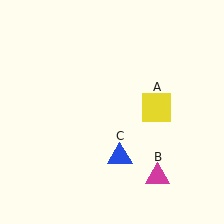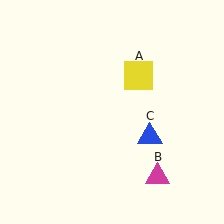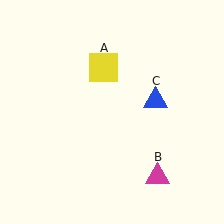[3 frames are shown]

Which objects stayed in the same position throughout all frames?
Magenta triangle (object B) remained stationary.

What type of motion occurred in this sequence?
The yellow square (object A), blue triangle (object C) rotated counterclockwise around the center of the scene.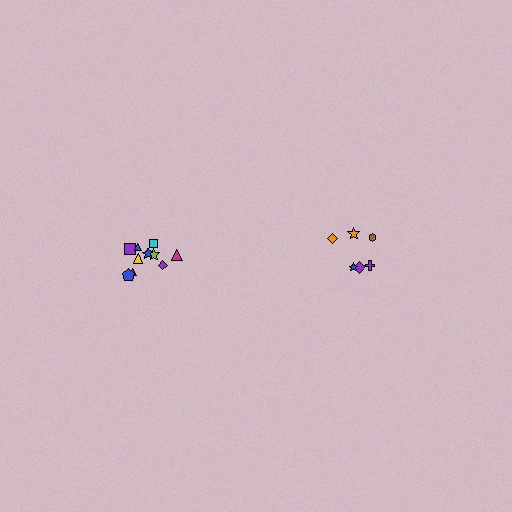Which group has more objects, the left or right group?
The left group.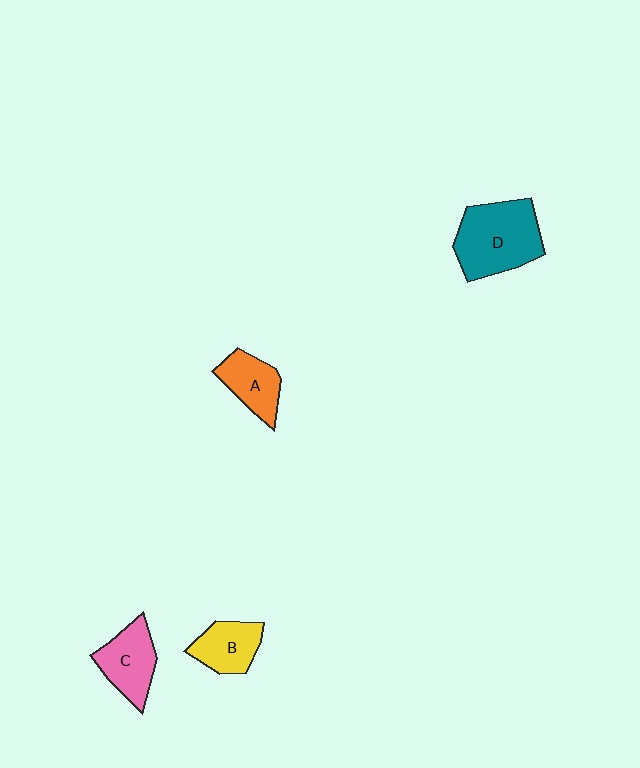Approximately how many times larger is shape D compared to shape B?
Approximately 1.8 times.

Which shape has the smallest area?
Shape B (yellow).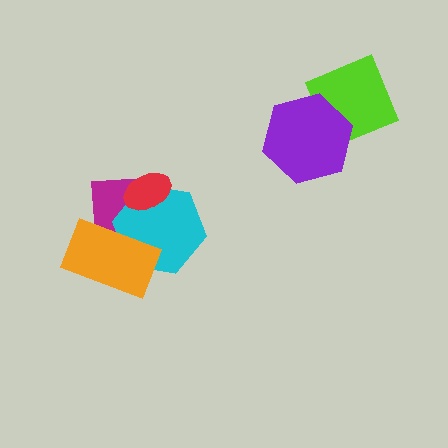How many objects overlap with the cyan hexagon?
3 objects overlap with the cyan hexagon.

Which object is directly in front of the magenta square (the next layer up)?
The cyan hexagon is directly in front of the magenta square.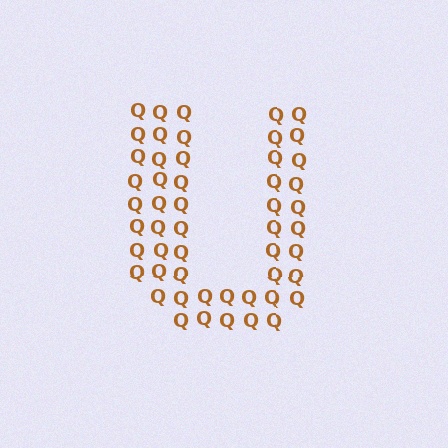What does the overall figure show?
The overall figure shows the letter U.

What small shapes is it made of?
It is made of small letter Q's.